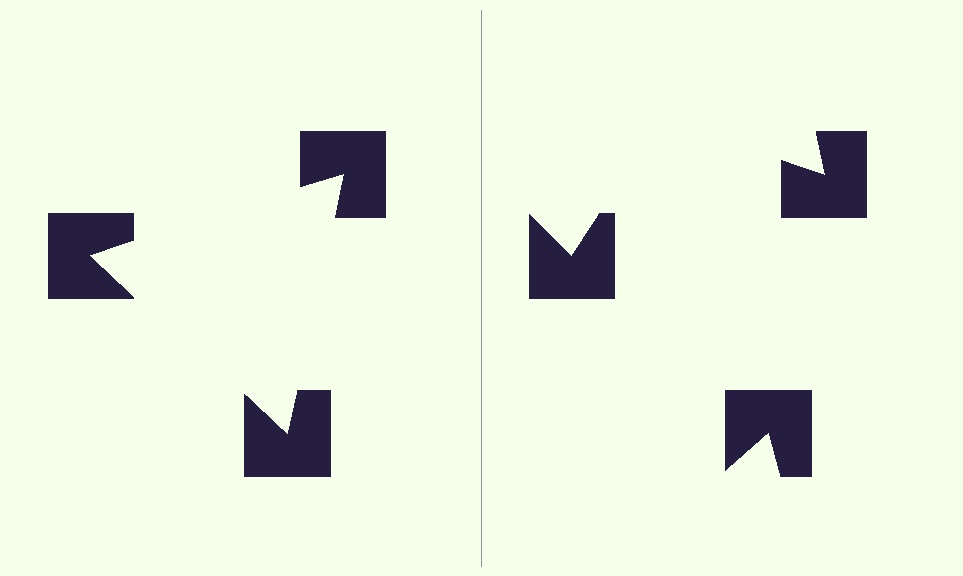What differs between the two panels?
The notched squares are positioned identically on both sides; only the wedge orientations differ. On the left they align to a triangle; on the right they are misaligned.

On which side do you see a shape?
An illusory triangle appears on the left side. On the right side the wedge cuts are rotated, so no coherent shape forms.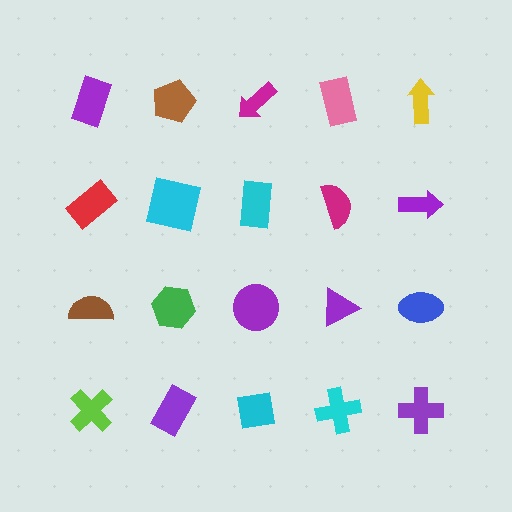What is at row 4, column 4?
A cyan cross.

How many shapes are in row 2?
5 shapes.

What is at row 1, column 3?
A magenta arrow.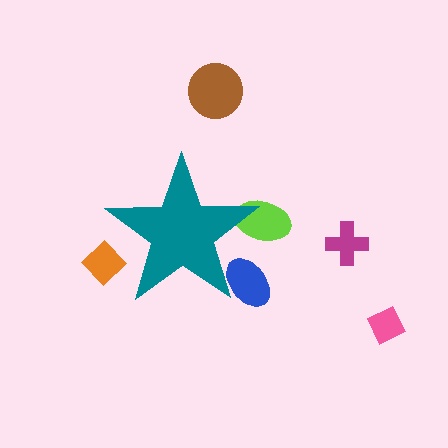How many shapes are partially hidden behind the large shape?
3 shapes are partially hidden.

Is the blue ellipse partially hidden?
Yes, the blue ellipse is partially hidden behind the teal star.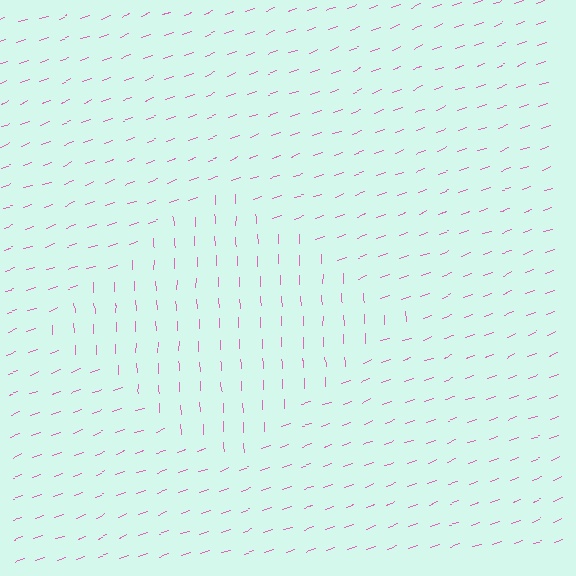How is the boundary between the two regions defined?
The boundary is defined purely by a change in line orientation (approximately 71 degrees difference). All lines are the same color and thickness.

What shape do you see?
I see a diamond.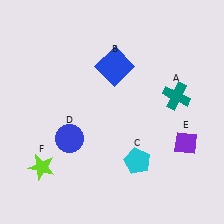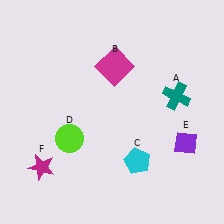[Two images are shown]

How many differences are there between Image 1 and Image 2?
There are 3 differences between the two images.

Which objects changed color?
B changed from blue to magenta. D changed from blue to lime. F changed from lime to magenta.